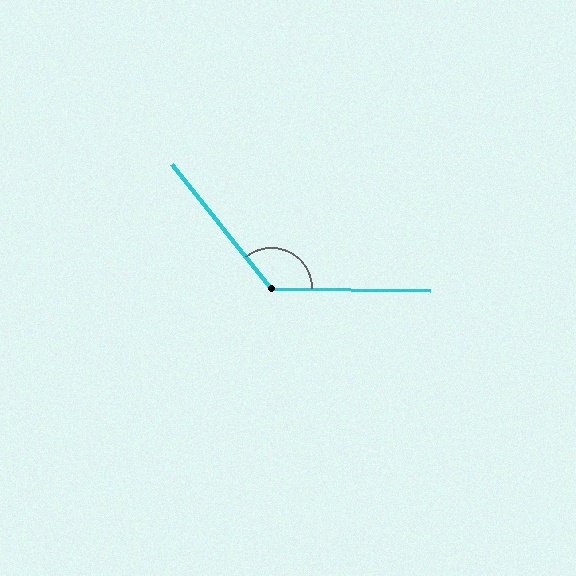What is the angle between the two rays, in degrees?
Approximately 129 degrees.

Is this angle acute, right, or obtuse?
It is obtuse.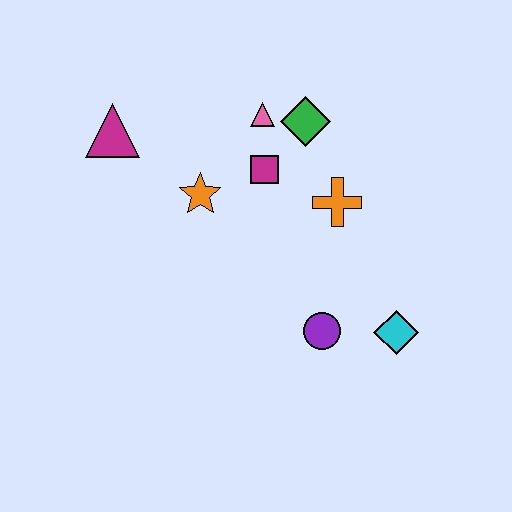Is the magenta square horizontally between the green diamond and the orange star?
Yes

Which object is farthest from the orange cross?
The magenta triangle is farthest from the orange cross.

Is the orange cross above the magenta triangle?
No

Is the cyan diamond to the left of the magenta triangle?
No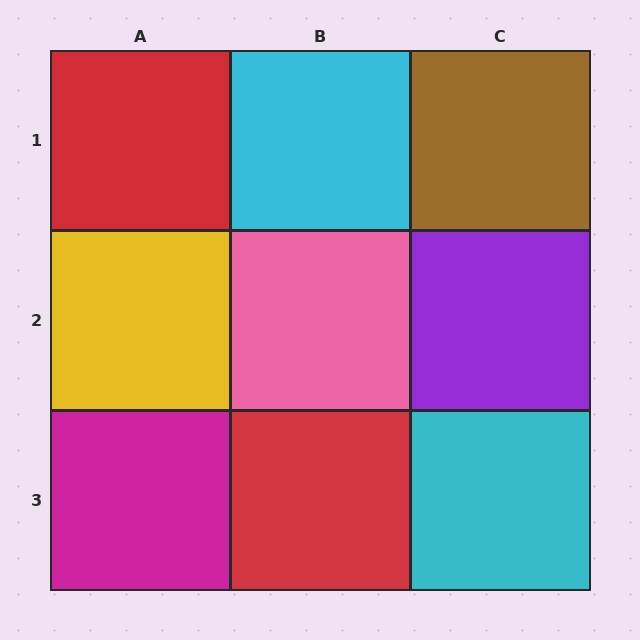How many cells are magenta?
1 cell is magenta.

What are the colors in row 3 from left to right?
Magenta, red, cyan.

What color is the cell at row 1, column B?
Cyan.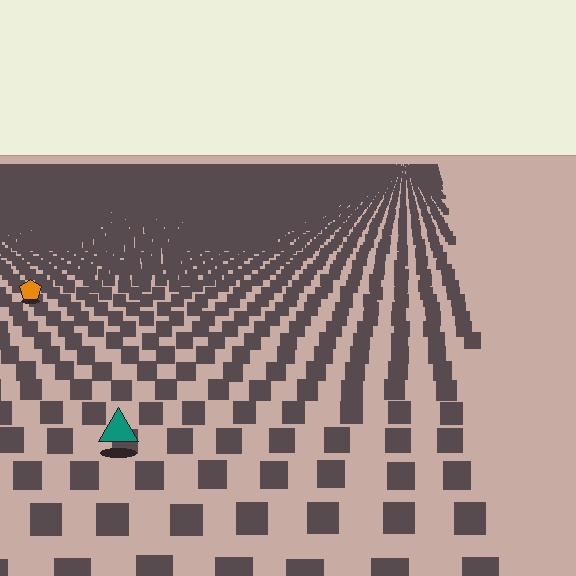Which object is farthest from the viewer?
The orange pentagon is farthest from the viewer. It appears smaller and the ground texture around it is denser.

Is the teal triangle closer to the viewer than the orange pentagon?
Yes. The teal triangle is closer — you can tell from the texture gradient: the ground texture is coarser near it.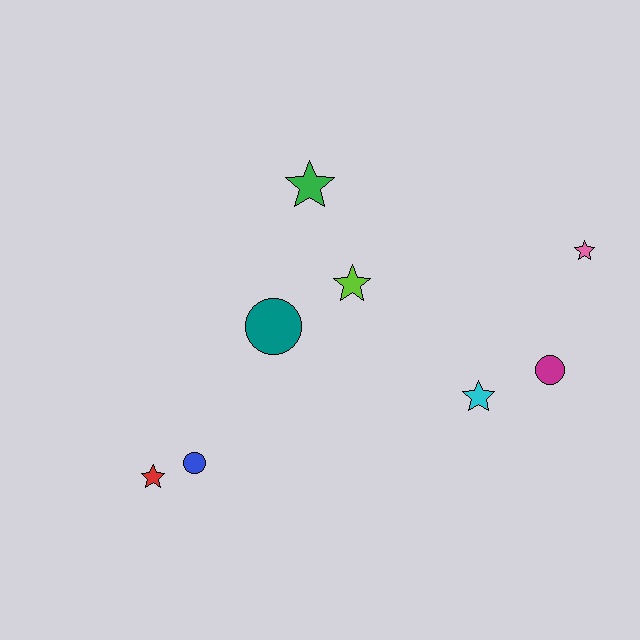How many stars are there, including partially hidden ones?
There are 5 stars.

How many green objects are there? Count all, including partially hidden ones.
There is 1 green object.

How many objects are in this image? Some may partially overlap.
There are 8 objects.